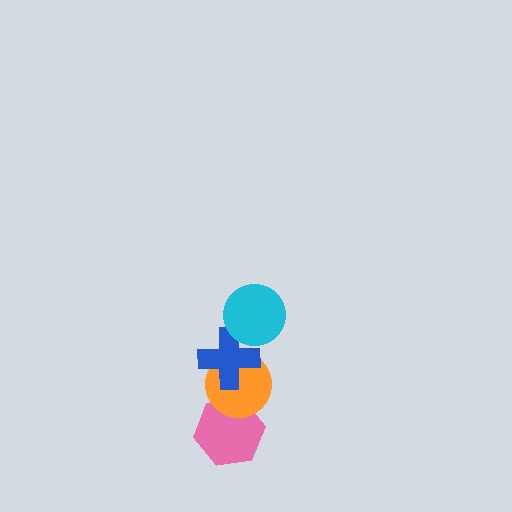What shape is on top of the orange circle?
The blue cross is on top of the orange circle.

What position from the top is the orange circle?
The orange circle is 3rd from the top.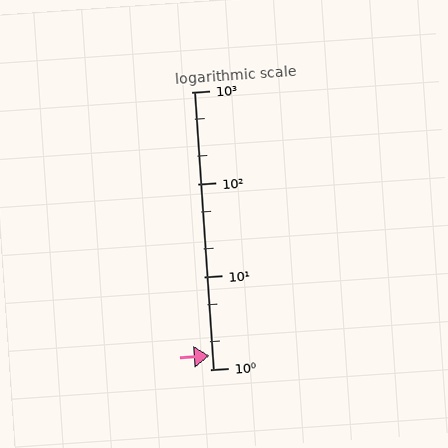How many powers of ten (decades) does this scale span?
The scale spans 3 decades, from 1 to 1000.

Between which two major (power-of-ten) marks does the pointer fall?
The pointer is between 1 and 10.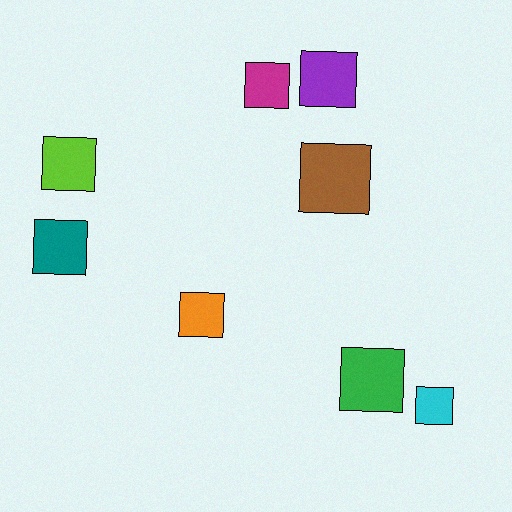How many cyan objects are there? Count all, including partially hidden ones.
There is 1 cyan object.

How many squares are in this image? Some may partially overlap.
There are 8 squares.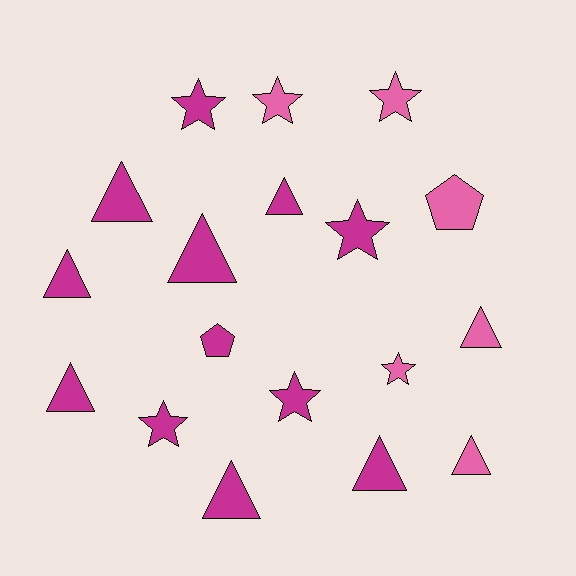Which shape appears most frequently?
Triangle, with 9 objects.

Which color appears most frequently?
Magenta, with 12 objects.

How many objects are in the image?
There are 18 objects.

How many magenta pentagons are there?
There is 1 magenta pentagon.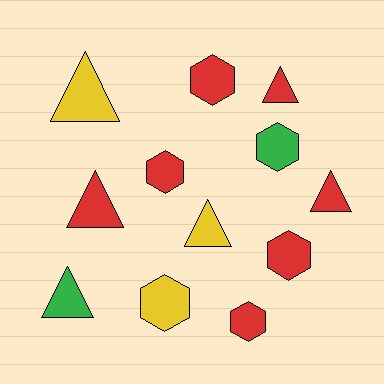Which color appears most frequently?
Red, with 7 objects.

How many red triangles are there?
There are 3 red triangles.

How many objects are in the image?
There are 12 objects.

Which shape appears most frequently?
Triangle, with 6 objects.